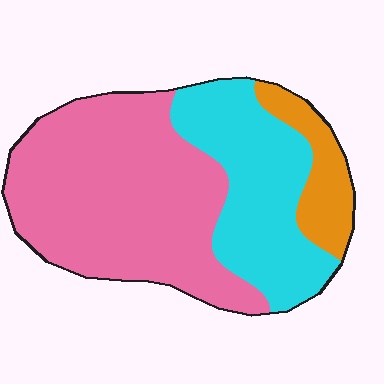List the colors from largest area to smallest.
From largest to smallest: pink, cyan, orange.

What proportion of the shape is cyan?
Cyan takes up about one third (1/3) of the shape.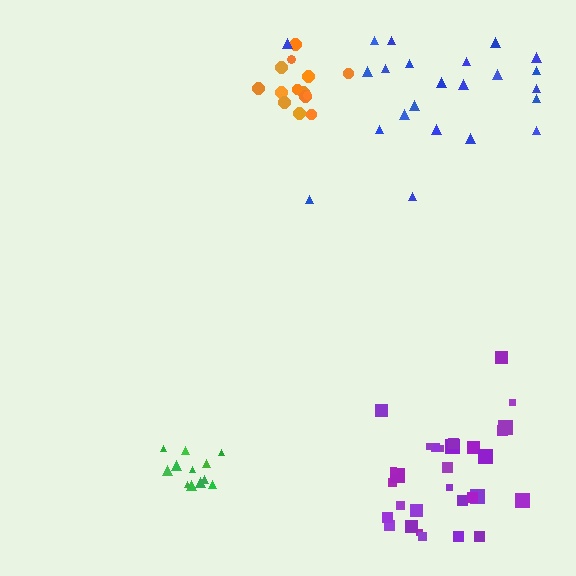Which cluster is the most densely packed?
Orange.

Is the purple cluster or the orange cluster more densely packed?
Orange.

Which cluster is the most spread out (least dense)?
Blue.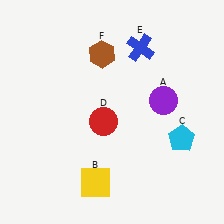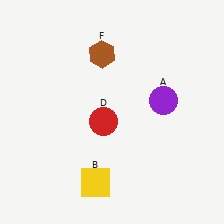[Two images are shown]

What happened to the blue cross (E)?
The blue cross (E) was removed in Image 2. It was in the top-right area of Image 1.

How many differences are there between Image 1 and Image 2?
There are 2 differences between the two images.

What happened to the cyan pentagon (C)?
The cyan pentagon (C) was removed in Image 2. It was in the bottom-right area of Image 1.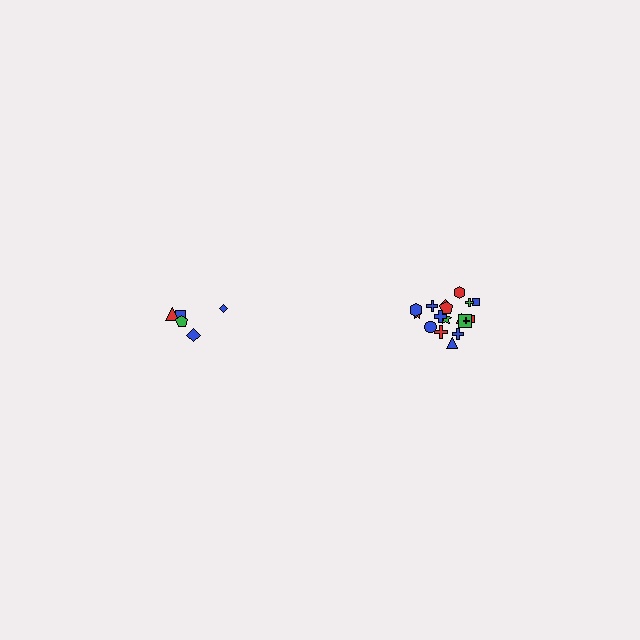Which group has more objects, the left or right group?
The right group.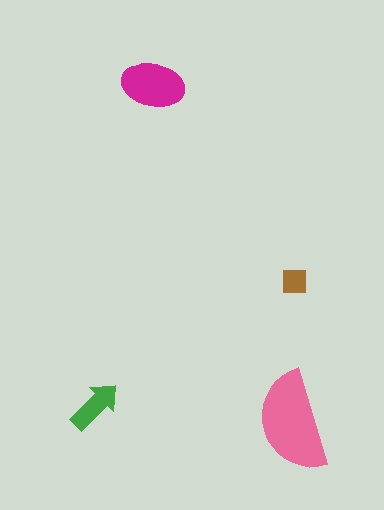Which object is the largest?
The pink semicircle.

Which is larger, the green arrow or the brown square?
The green arrow.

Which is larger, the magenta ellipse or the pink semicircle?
The pink semicircle.